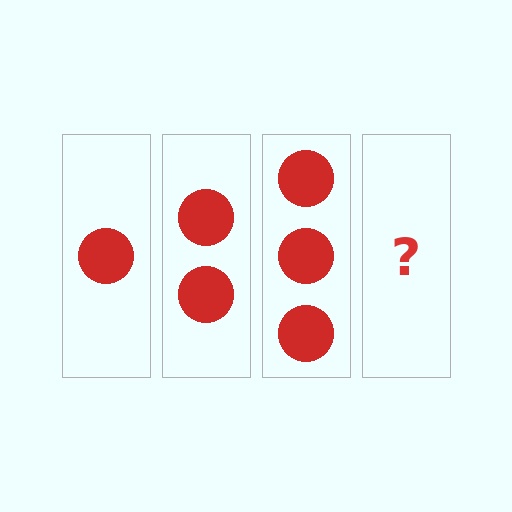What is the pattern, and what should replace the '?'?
The pattern is that each step adds one more circle. The '?' should be 4 circles.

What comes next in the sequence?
The next element should be 4 circles.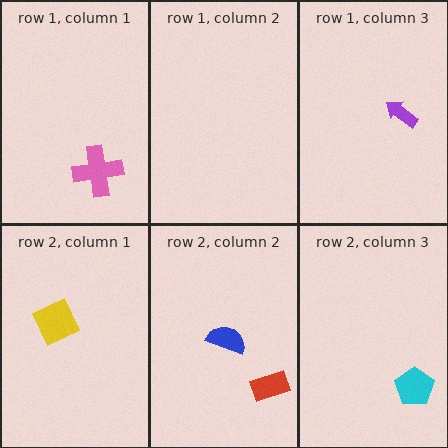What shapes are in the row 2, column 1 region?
The yellow diamond.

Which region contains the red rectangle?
The row 2, column 2 region.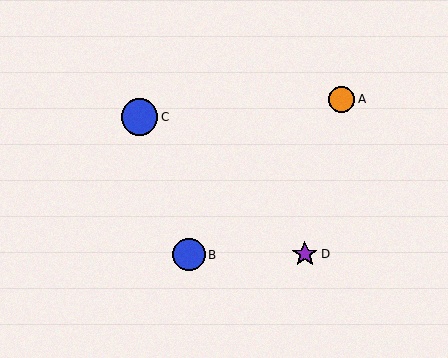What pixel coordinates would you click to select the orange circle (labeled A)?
Click at (342, 99) to select the orange circle A.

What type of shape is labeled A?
Shape A is an orange circle.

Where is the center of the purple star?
The center of the purple star is at (305, 254).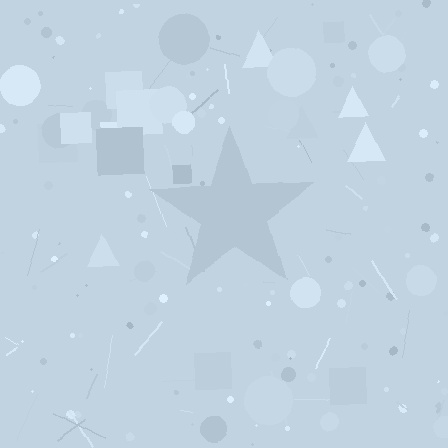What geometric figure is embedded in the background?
A star is embedded in the background.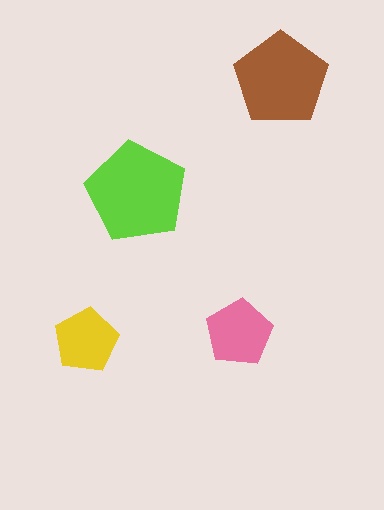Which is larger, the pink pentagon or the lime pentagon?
The lime one.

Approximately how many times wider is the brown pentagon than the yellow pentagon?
About 1.5 times wider.